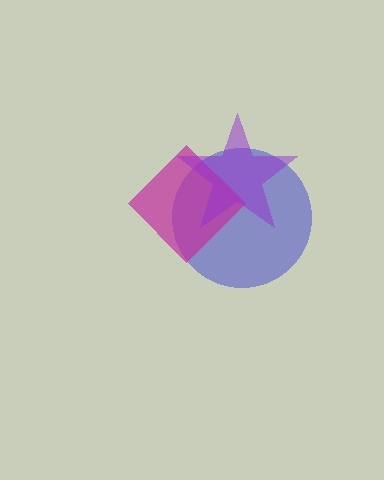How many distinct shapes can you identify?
There are 3 distinct shapes: a blue circle, a magenta diamond, a purple star.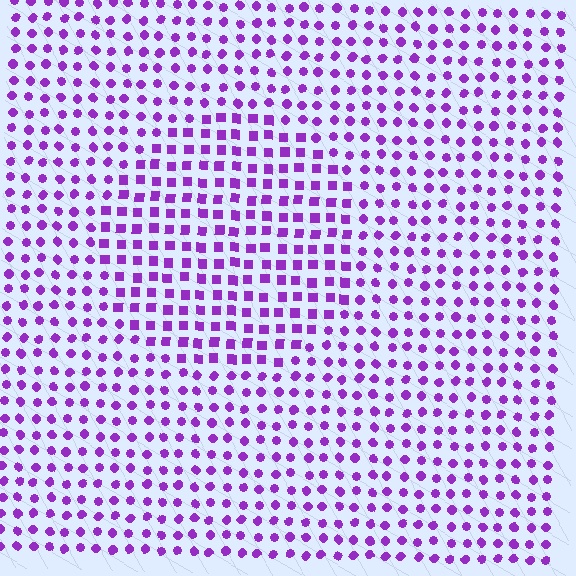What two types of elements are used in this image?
The image uses squares inside the circle region and circles outside it.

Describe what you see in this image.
The image is filled with small purple elements arranged in a uniform grid. A circle-shaped region contains squares, while the surrounding area contains circles. The boundary is defined purely by the change in element shape.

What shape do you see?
I see a circle.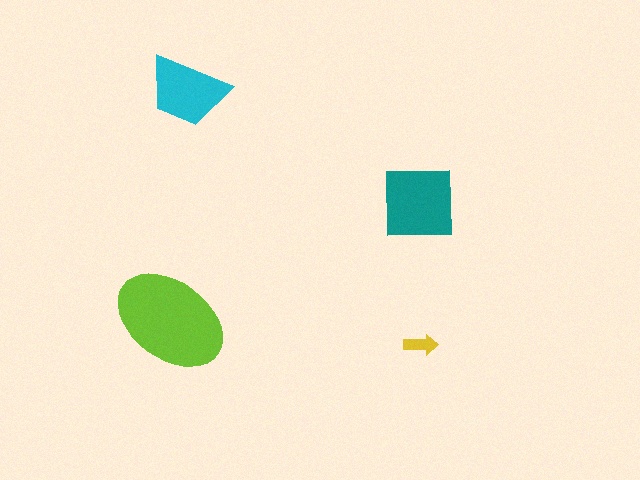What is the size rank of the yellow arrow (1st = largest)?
4th.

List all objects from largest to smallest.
The lime ellipse, the teal square, the cyan trapezoid, the yellow arrow.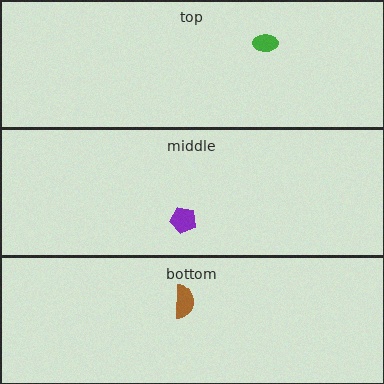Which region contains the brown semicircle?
The bottom region.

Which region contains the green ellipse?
The top region.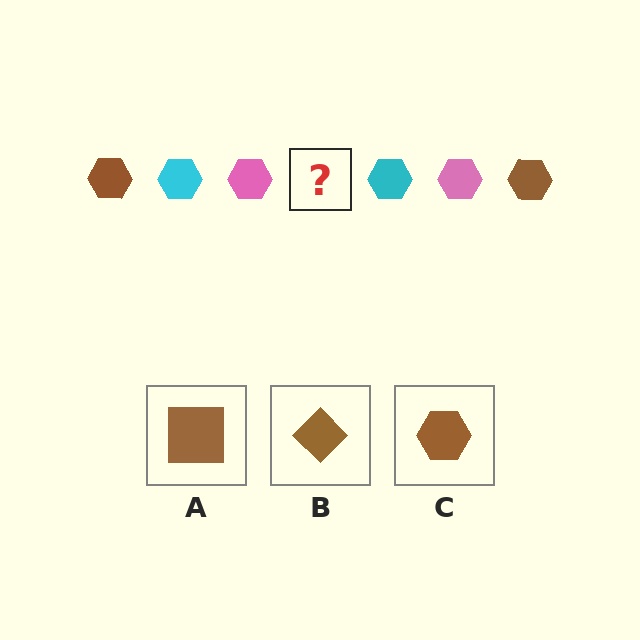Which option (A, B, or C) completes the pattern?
C.